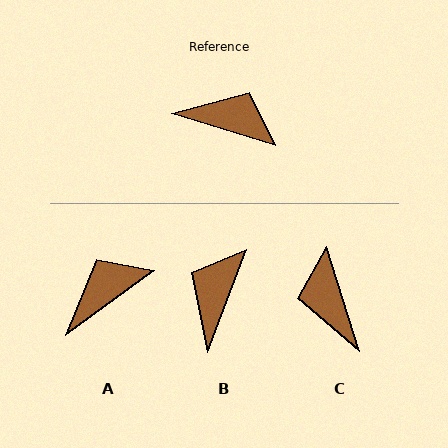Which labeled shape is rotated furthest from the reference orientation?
C, about 124 degrees away.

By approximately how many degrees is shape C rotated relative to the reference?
Approximately 124 degrees counter-clockwise.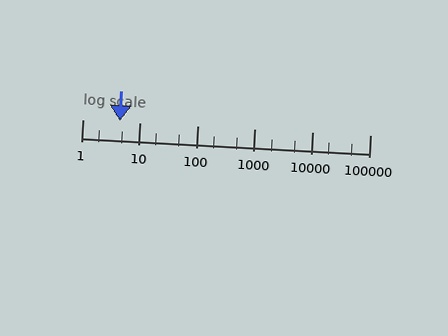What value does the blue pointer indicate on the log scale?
The pointer indicates approximately 4.5.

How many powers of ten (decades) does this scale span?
The scale spans 5 decades, from 1 to 100000.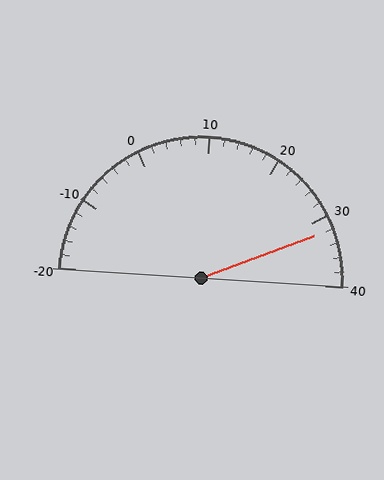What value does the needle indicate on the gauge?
The needle indicates approximately 32.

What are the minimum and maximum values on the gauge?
The gauge ranges from -20 to 40.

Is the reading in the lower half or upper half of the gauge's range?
The reading is in the upper half of the range (-20 to 40).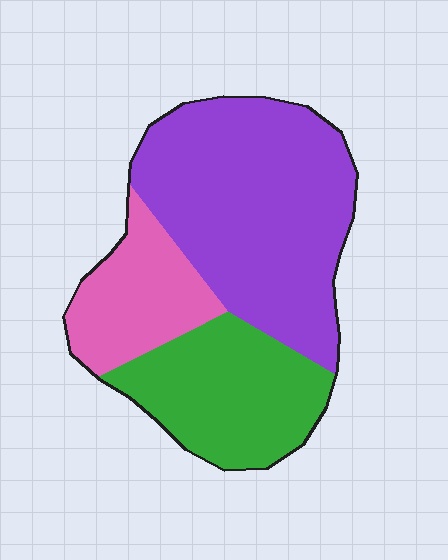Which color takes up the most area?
Purple, at roughly 50%.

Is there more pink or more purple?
Purple.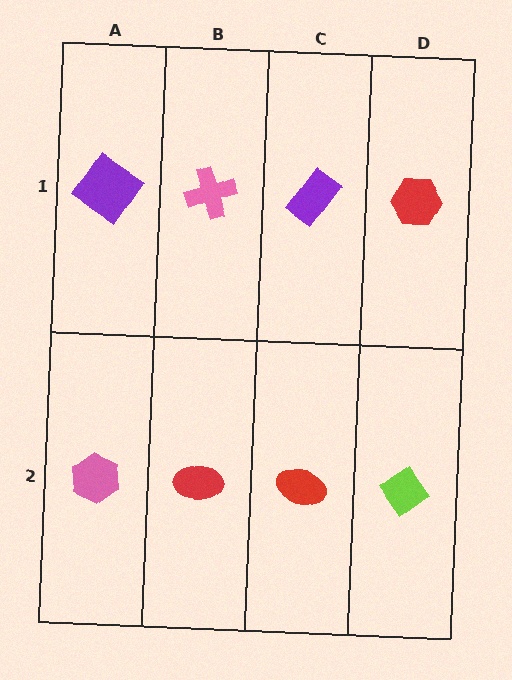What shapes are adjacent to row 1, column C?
A red ellipse (row 2, column C), a pink cross (row 1, column B), a red hexagon (row 1, column D).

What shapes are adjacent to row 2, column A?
A purple diamond (row 1, column A), a red ellipse (row 2, column B).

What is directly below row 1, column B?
A red ellipse.